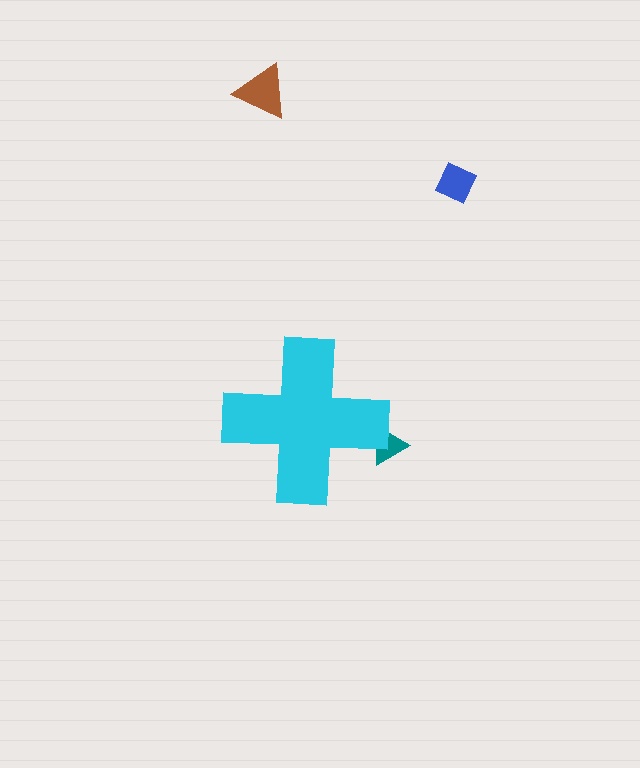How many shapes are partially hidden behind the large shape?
1 shape is partially hidden.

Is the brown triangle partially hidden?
No, the brown triangle is fully visible.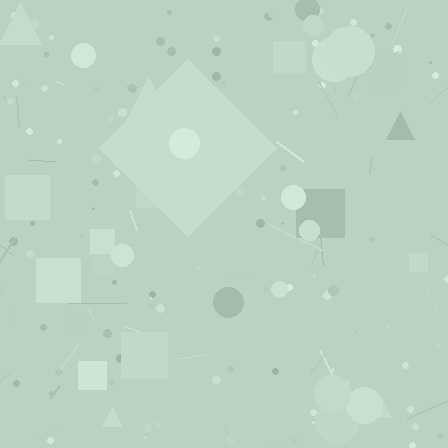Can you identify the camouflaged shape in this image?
The camouflaged shape is a diamond.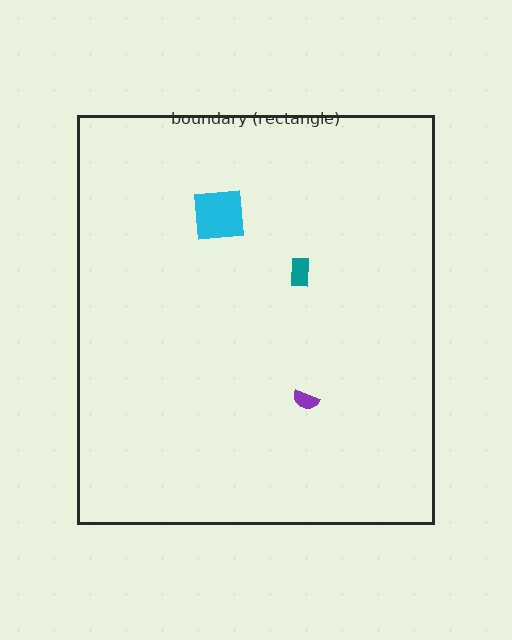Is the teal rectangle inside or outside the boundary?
Inside.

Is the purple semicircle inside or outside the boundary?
Inside.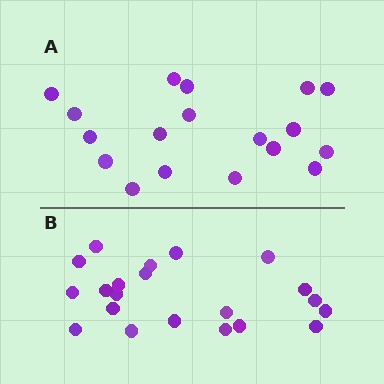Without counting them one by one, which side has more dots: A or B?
Region B (the bottom region) has more dots.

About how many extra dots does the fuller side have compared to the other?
Region B has just a few more — roughly 2 or 3 more dots than region A.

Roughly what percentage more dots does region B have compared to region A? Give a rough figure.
About 15% more.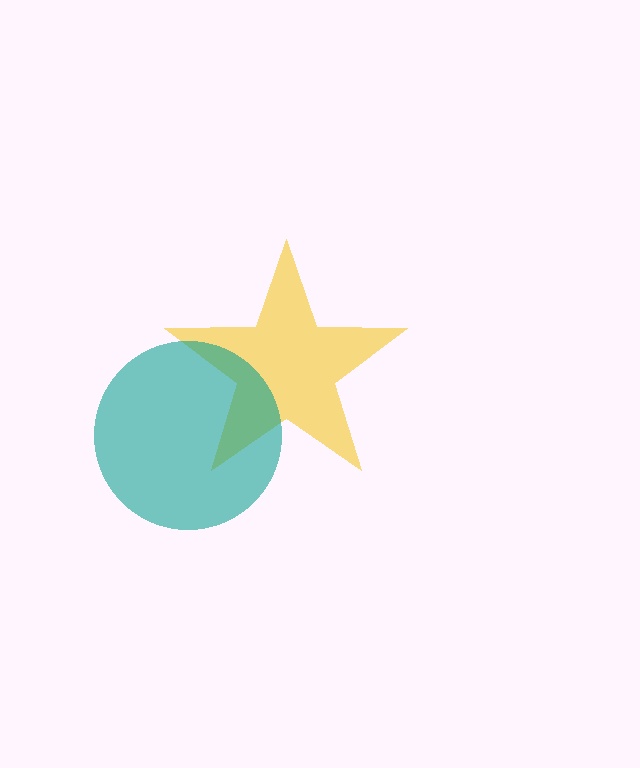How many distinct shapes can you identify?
There are 2 distinct shapes: a yellow star, a teal circle.